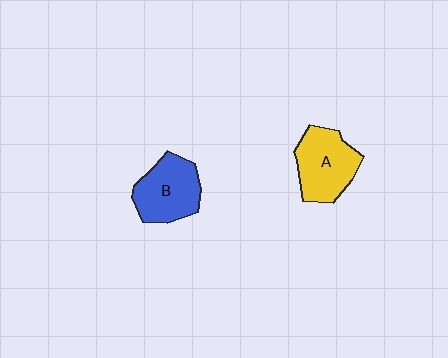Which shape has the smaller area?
Shape B (blue).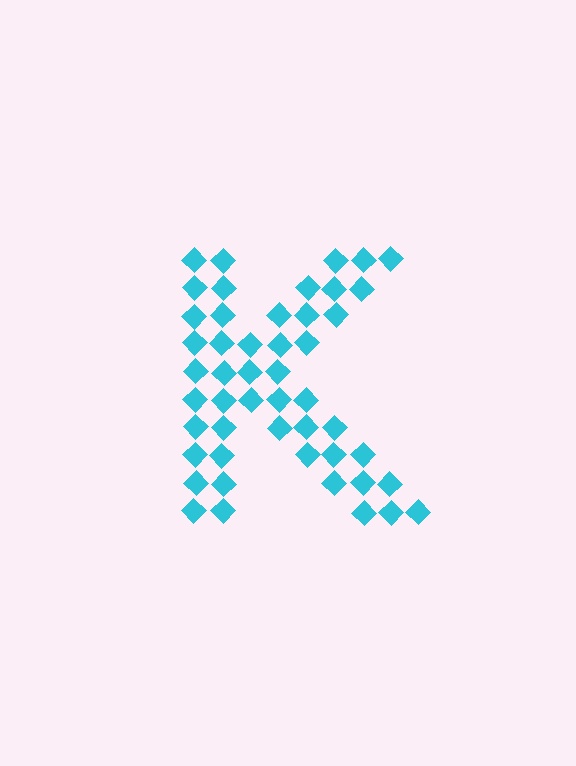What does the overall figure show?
The overall figure shows the letter K.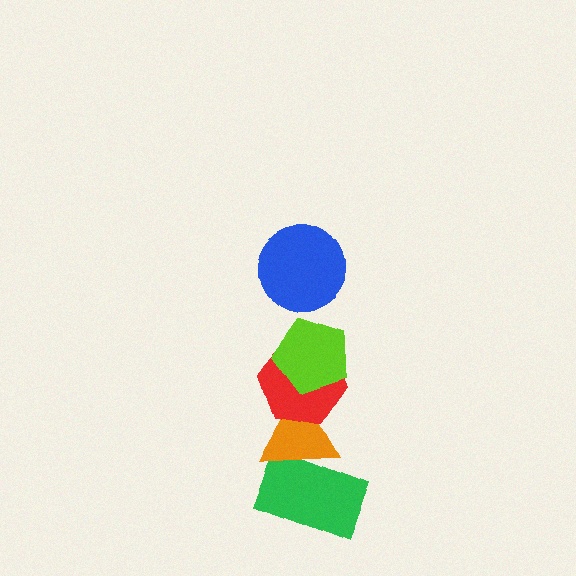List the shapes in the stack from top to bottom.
From top to bottom: the blue circle, the lime pentagon, the red hexagon, the orange triangle, the green rectangle.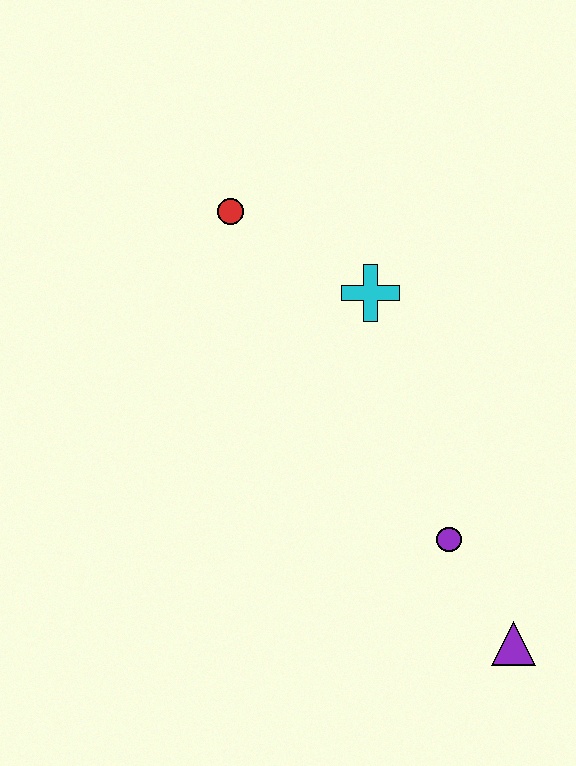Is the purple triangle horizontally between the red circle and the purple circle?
No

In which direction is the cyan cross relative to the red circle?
The cyan cross is to the right of the red circle.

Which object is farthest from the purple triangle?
The red circle is farthest from the purple triangle.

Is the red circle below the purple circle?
No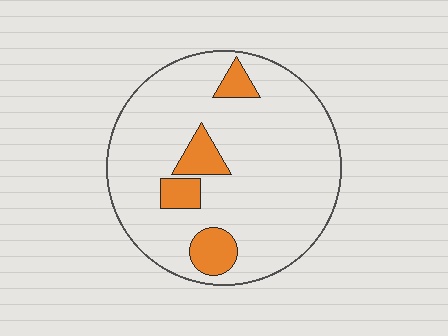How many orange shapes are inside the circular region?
4.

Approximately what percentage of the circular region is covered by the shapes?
Approximately 15%.